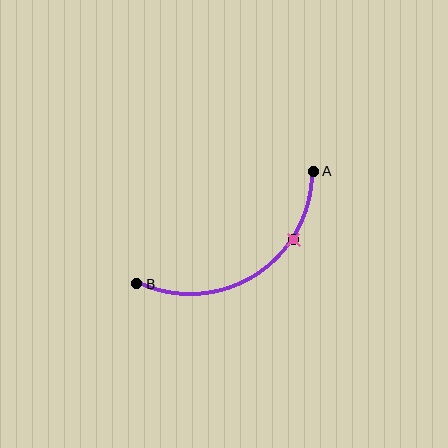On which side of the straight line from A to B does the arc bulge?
The arc bulges below the straight line connecting A and B.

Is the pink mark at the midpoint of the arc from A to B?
No. The pink mark lies on the arc but is closer to endpoint A. The arc midpoint would be at the point on the curve equidistant along the arc from both A and B.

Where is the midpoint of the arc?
The arc midpoint is the point on the curve farthest from the straight line joining A and B. It sits below that line.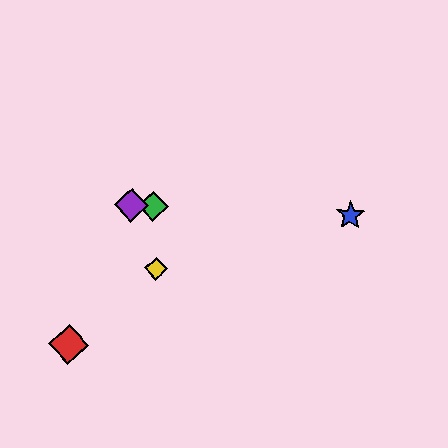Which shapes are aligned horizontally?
The blue star, the green diamond, the purple diamond are aligned horizontally.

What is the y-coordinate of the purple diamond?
The purple diamond is at y≈205.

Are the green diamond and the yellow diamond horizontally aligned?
No, the green diamond is at y≈206 and the yellow diamond is at y≈269.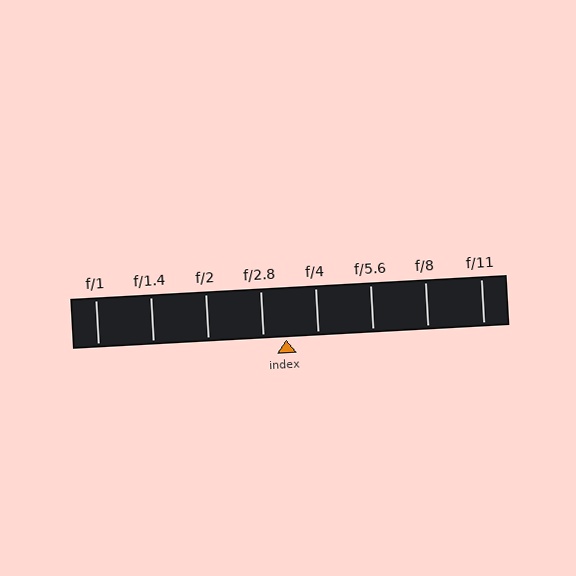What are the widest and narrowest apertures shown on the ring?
The widest aperture shown is f/1 and the narrowest is f/11.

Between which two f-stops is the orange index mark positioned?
The index mark is between f/2.8 and f/4.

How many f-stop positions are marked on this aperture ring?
There are 8 f-stop positions marked.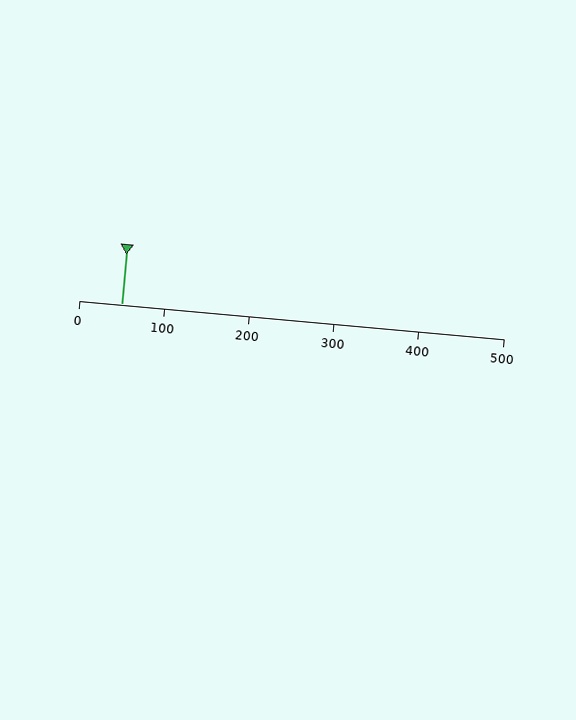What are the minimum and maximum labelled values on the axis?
The axis runs from 0 to 500.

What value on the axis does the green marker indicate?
The marker indicates approximately 50.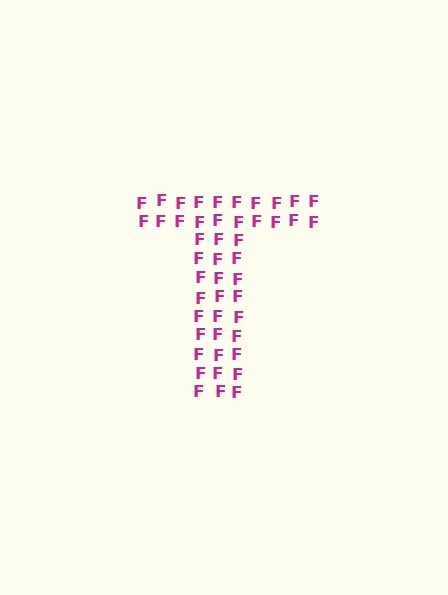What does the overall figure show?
The overall figure shows the letter T.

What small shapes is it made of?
It is made of small letter F's.